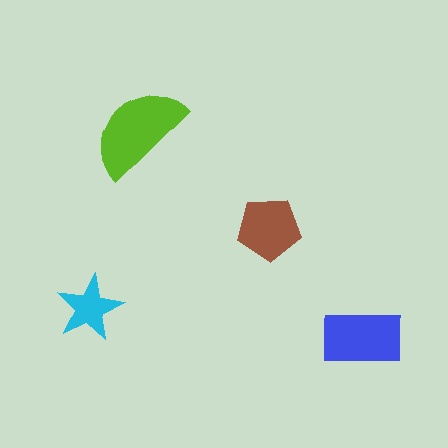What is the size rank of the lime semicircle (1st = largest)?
1st.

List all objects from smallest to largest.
The cyan star, the brown pentagon, the blue rectangle, the lime semicircle.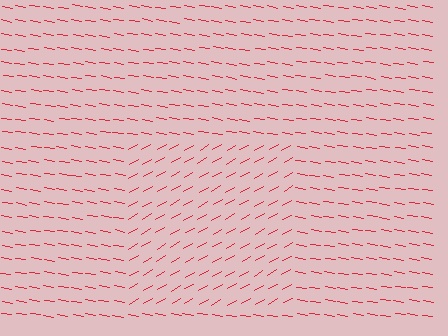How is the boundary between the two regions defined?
The boundary is defined purely by a change in line orientation (approximately 39 degrees difference). All lines are the same color and thickness.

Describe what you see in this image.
The image is filled with small red line segments. A rectangle region in the image has lines oriented differently from the surrounding lines, creating a visible texture boundary.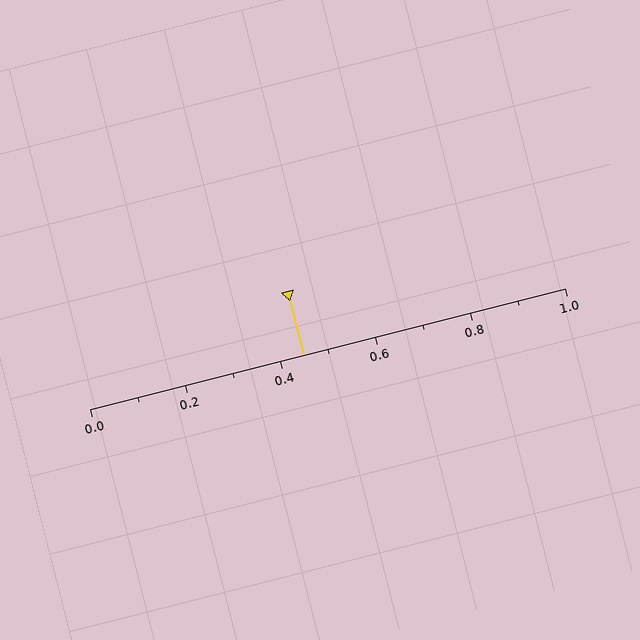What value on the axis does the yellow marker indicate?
The marker indicates approximately 0.45.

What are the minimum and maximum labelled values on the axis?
The axis runs from 0.0 to 1.0.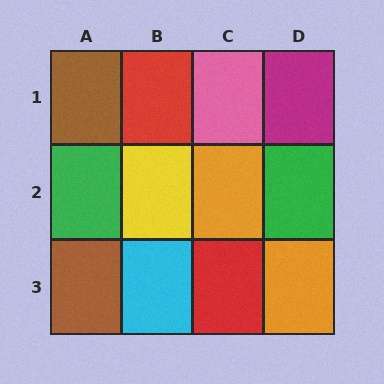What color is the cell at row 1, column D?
Magenta.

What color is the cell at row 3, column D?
Orange.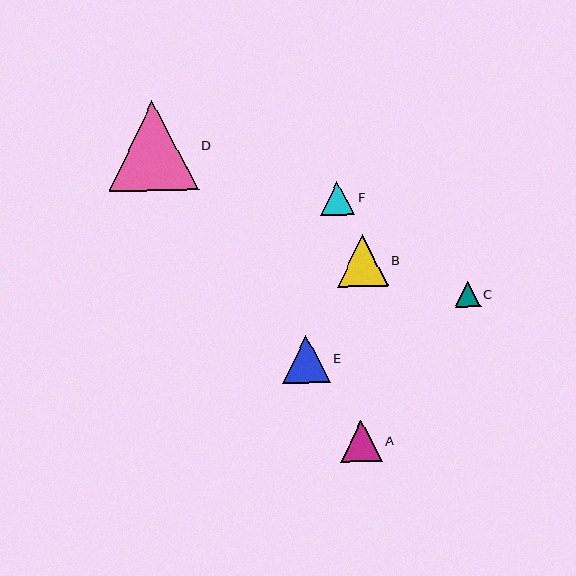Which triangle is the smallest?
Triangle C is the smallest with a size of approximately 25 pixels.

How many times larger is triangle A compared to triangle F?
Triangle A is approximately 1.2 times the size of triangle F.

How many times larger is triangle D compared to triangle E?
Triangle D is approximately 1.9 times the size of triangle E.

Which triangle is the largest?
Triangle D is the largest with a size of approximately 90 pixels.